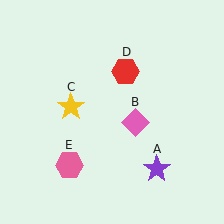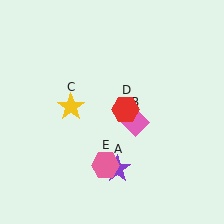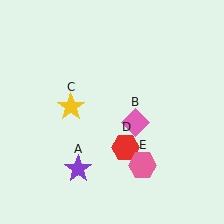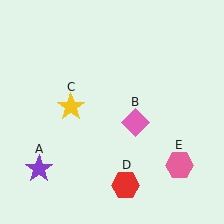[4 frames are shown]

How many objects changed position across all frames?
3 objects changed position: purple star (object A), red hexagon (object D), pink hexagon (object E).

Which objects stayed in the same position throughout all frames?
Pink diamond (object B) and yellow star (object C) remained stationary.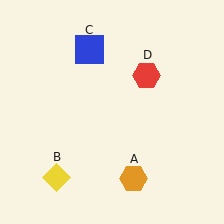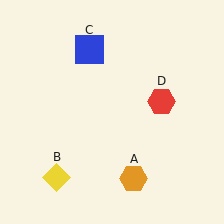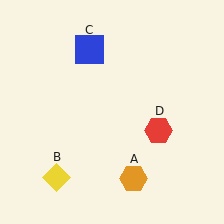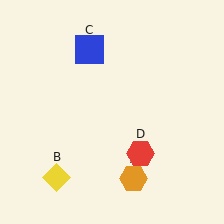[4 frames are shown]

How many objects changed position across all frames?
1 object changed position: red hexagon (object D).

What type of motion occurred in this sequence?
The red hexagon (object D) rotated clockwise around the center of the scene.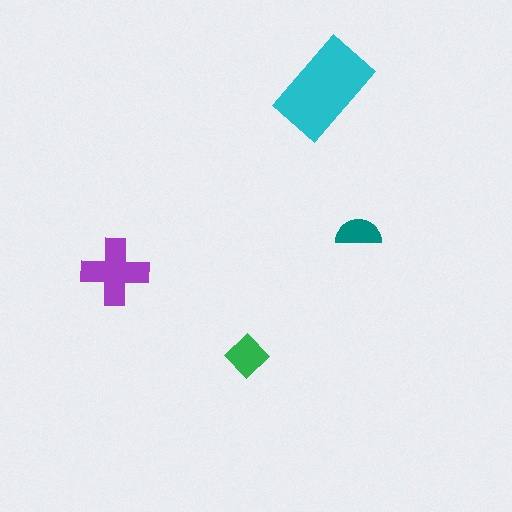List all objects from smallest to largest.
The teal semicircle, the green diamond, the purple cross, the cyan rectangle.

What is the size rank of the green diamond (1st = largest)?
3rd.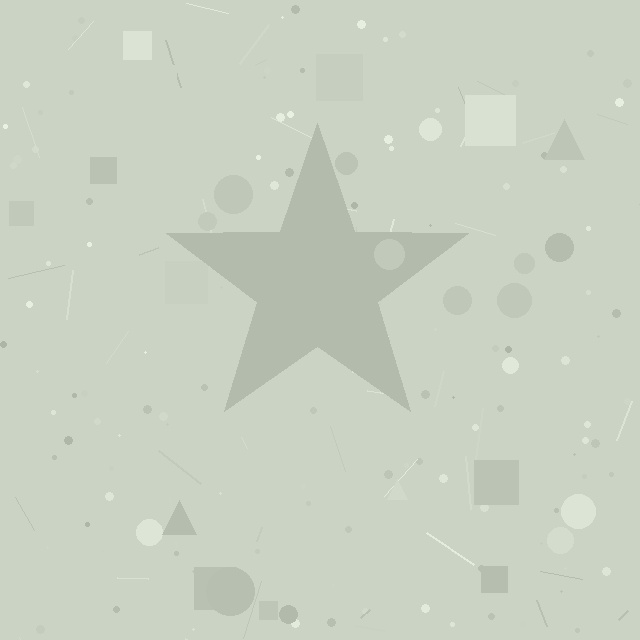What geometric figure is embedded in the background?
A star is embedded in the background.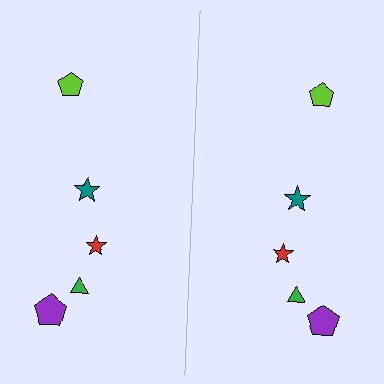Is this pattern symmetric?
Yes, this pattern has bilateral (reflection) symmetry.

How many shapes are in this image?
There are 10 shapes in this image.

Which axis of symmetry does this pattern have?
The pattern has a vertical axis of symmetry running through the center of the image.